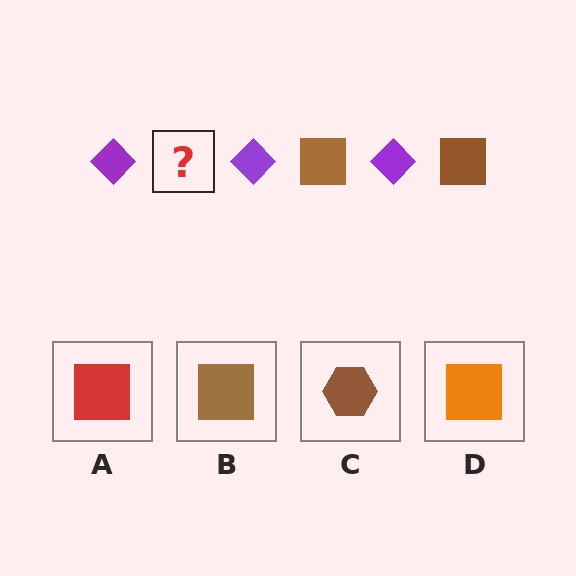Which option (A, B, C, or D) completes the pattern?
B.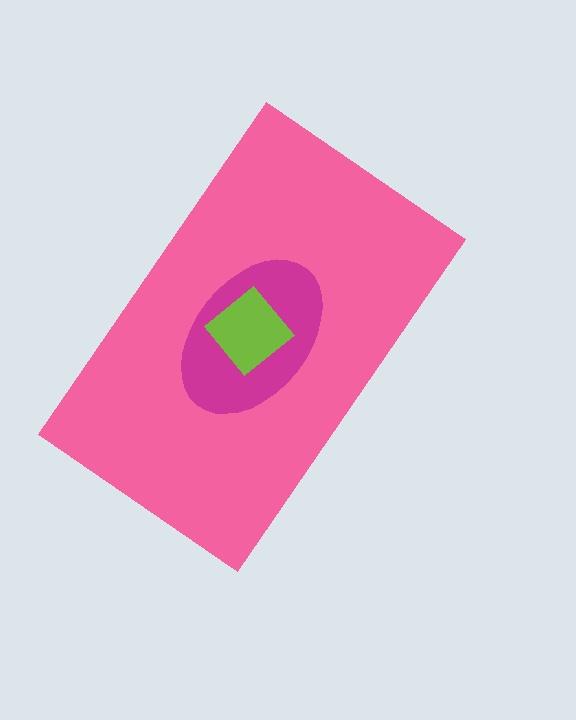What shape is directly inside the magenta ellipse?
The lime diamond.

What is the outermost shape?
The pink rectangle.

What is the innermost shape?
The lime diamond.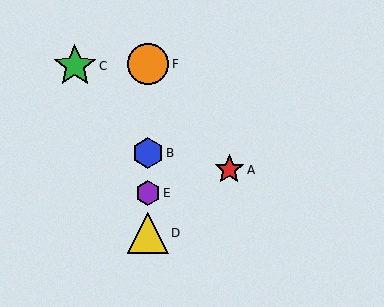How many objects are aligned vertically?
4 objects (B, D, E, F) are aligned vertically.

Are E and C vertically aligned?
No, E is at x≈148 and C is at x≈75.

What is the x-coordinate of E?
Object E is at x≈148.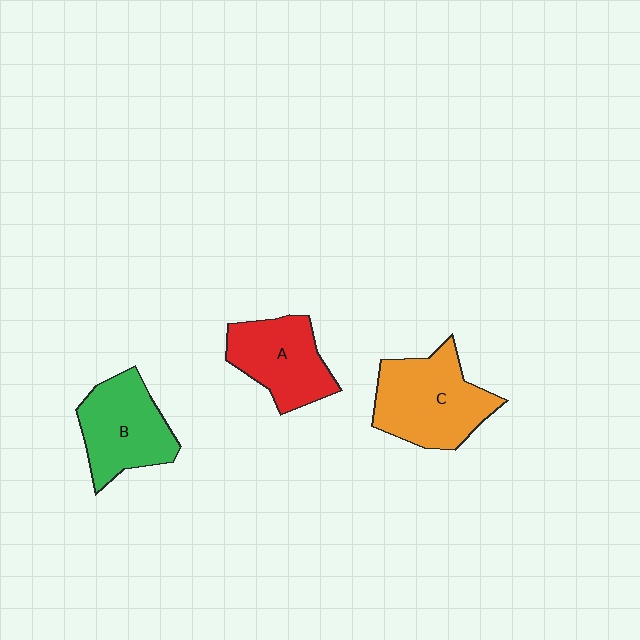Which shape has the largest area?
Shape C (orange).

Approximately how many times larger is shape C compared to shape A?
Approximately 1.3 times.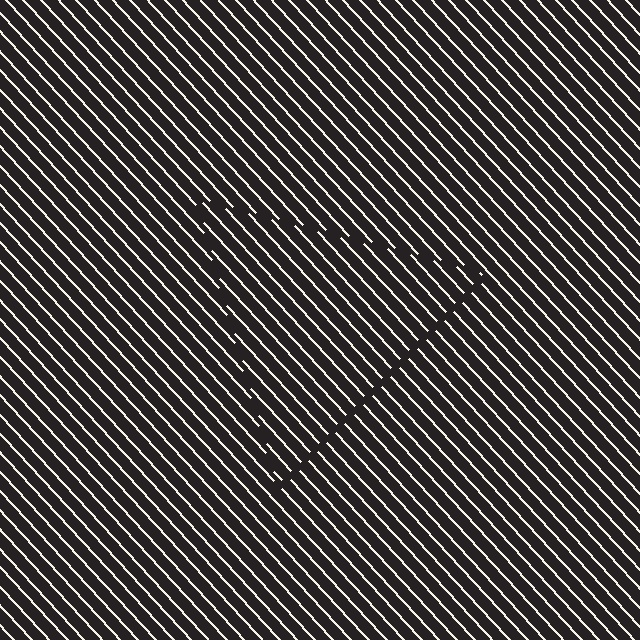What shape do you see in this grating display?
An illusory triangle. The interior of the shape contains the same grating, shifted by half a period — the contour is defined by the phase discontinuity where line-ends from the inner and outer gratings abut.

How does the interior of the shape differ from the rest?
The interior of the shape contains the same grating, shifted by half a period — the contour is defined by the phase discontinuity where line-ends from the inner and outer gratings abut.